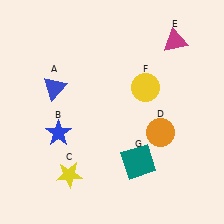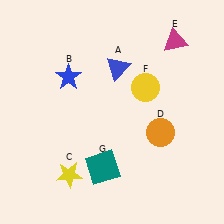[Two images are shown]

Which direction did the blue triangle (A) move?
The blue triangle (A) moved right.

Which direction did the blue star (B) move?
The blue star (B) moved up.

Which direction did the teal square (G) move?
The teal square (G) moved left.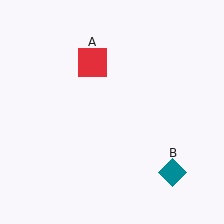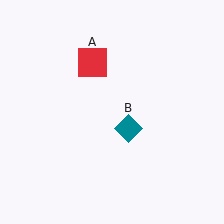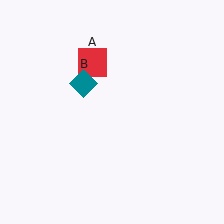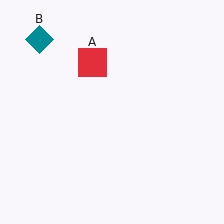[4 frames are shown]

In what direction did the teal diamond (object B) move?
The teal diamond (object B) moved up and to the left.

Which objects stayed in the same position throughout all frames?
Red square (object A) remained stationary.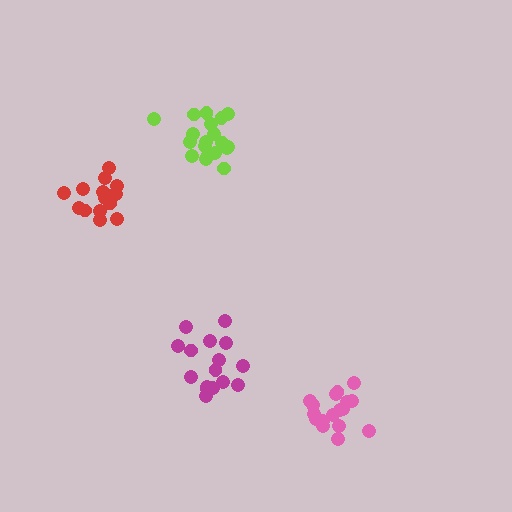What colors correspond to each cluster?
The clusters are colored: red, pink, magenta, lime.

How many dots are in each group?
Group 1: 15 dots, Group 2: 17 dots, Group 3: 16 dots, Group 4: 19 dots (67 total).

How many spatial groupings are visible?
There are 4 spatial groupings.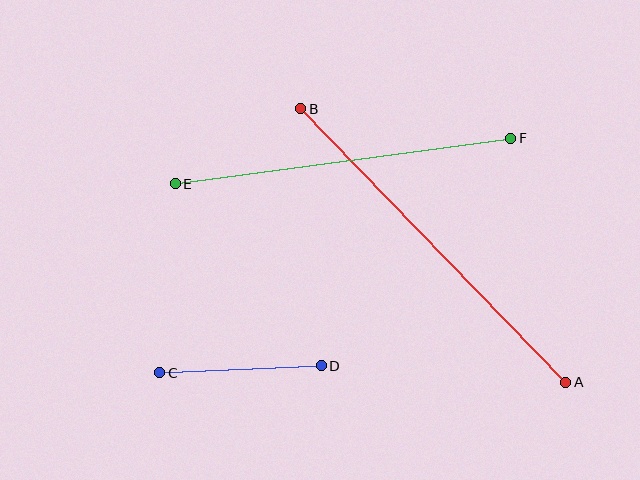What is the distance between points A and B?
The distance is approximately 381 pixels.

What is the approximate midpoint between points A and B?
The midpoint is at approximately (433, 246) pixels.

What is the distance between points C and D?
The distance is approximately 161 pixels.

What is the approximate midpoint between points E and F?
The midpoint is at approximately (343, 161) pixels.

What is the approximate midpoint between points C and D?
The midpoint is at approximately (241, 369) pixels.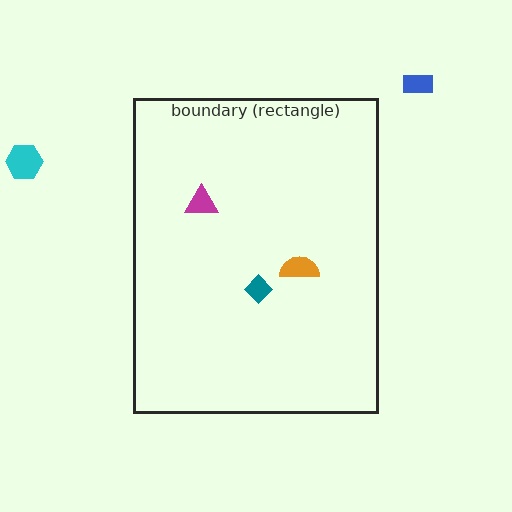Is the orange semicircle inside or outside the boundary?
Inside.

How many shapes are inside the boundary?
3 inside, 2 outside.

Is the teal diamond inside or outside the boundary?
Inside.